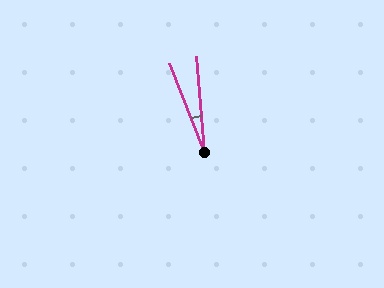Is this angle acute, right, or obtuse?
It is acute.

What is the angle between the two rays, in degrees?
Approximately 17 degrees.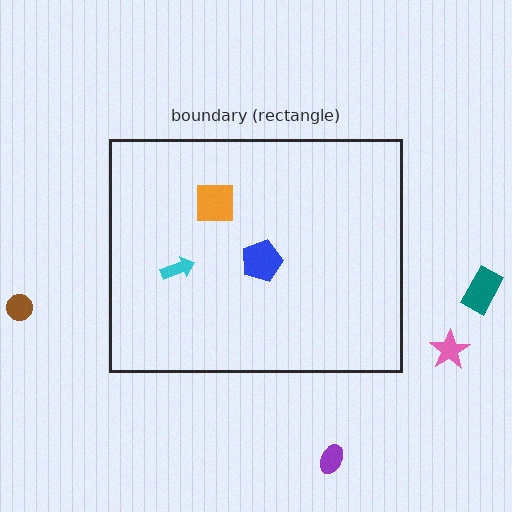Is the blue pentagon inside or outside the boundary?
Inside.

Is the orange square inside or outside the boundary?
Inside.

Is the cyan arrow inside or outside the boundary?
Inside.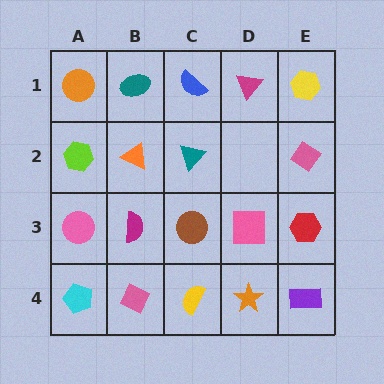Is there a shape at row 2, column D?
No, that cell is empty.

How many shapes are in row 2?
4 shapes.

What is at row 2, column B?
An orange triangle.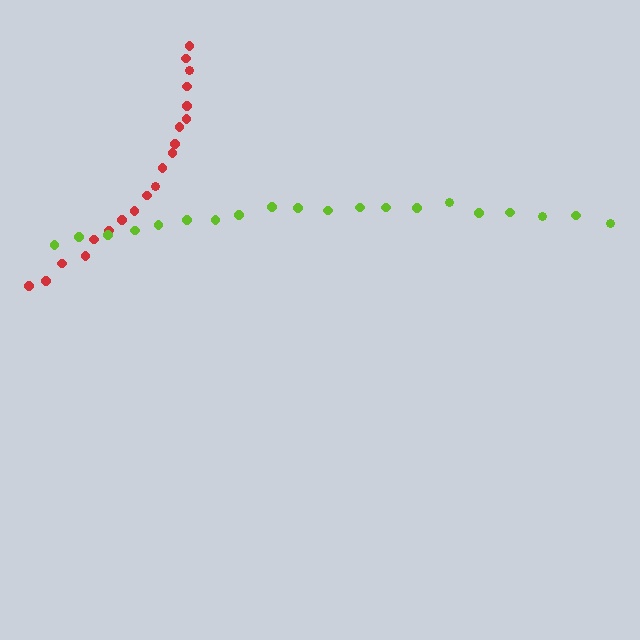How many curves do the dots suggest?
There are 2 distinct paths.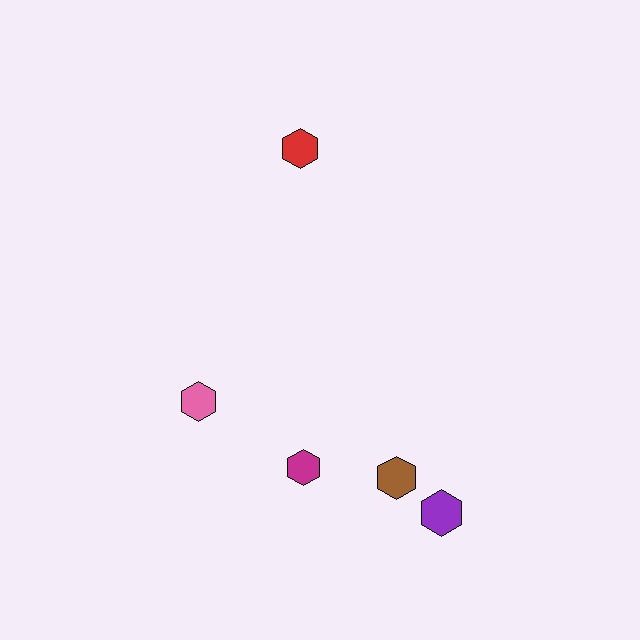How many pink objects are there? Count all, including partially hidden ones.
There is 1 pink object.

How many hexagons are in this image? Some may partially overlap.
There are 5 hexagons.